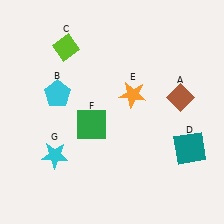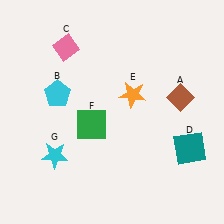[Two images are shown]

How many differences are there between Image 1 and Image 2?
There is 1 difference between the two images.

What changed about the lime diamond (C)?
In Image 1, C is lime. In Image 2, it changed to pink.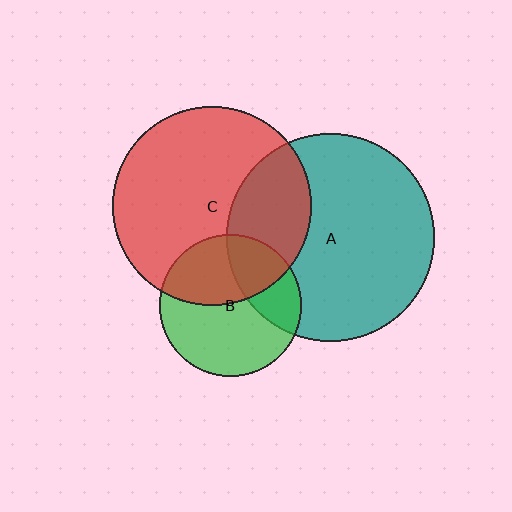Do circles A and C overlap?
Yes.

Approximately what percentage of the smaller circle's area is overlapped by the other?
Approximately 30%.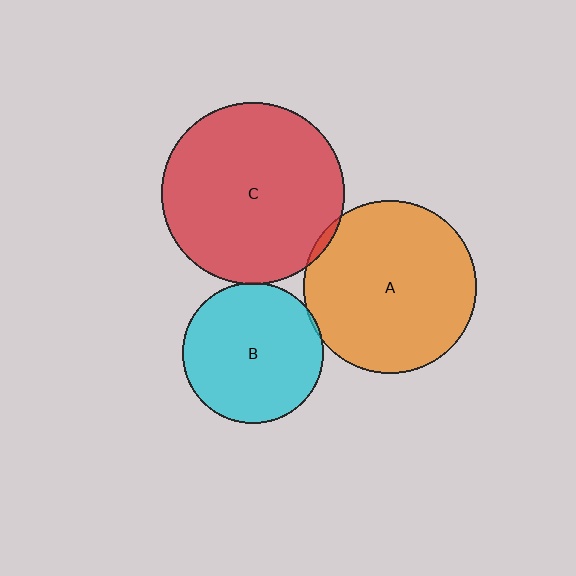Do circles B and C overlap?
Yes.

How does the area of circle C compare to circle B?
Approximately 1.7 times.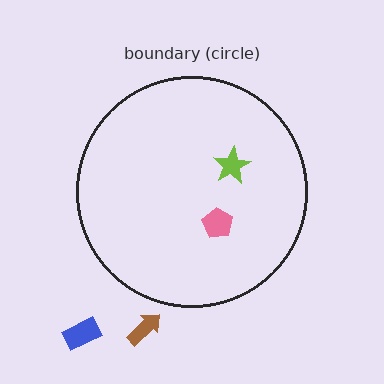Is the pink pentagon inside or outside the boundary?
Inside.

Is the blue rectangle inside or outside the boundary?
Outside.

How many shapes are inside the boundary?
2 inside, 2 outside.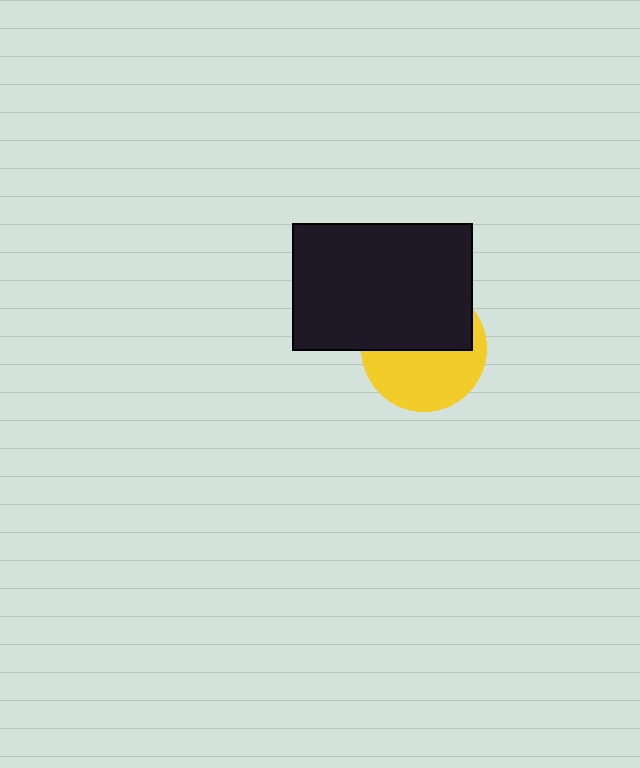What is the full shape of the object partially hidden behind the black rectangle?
The partially hidden object is a yellow circle.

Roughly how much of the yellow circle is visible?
About half of it is visible (roughly 50%).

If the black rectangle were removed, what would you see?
You would see the complete yellow circle.